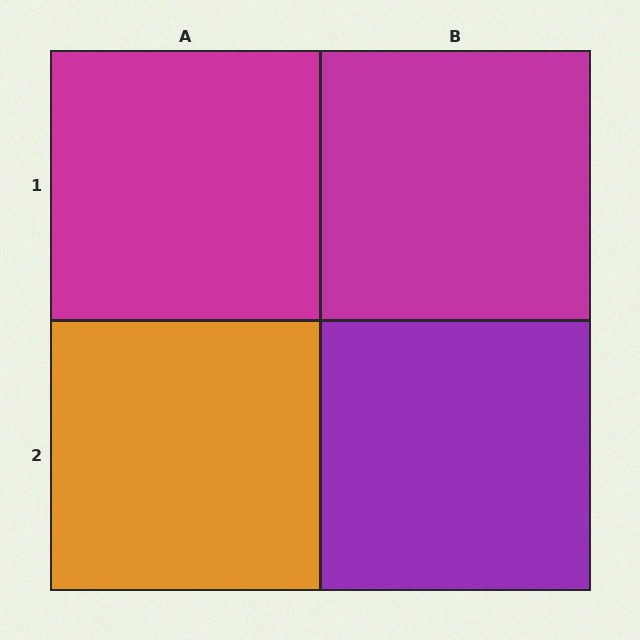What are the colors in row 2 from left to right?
Orange, purple.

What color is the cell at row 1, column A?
Magenta.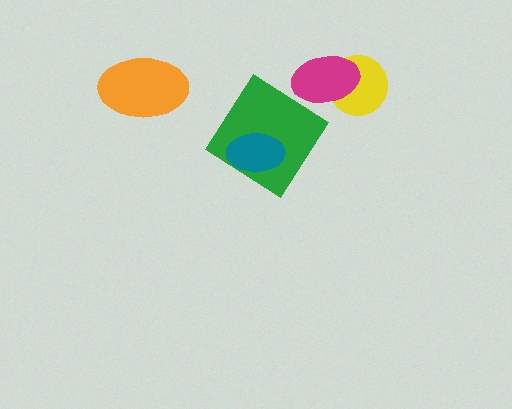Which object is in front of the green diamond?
The teal ellipse is in front of the green diamond.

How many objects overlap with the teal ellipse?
1 object overlaps with the teal ellipse.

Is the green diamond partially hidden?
Yes, it is partially covered by another shape.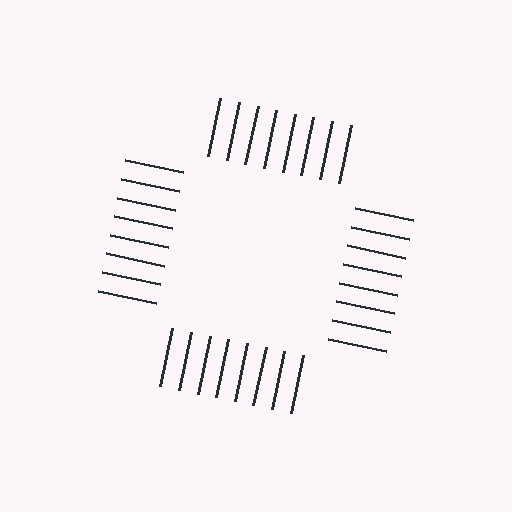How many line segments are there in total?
32 — 8 along each of the 4 edges.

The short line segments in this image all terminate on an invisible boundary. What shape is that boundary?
An illusory square — the line segments terminate on its edges but no continuous stroke is drawn.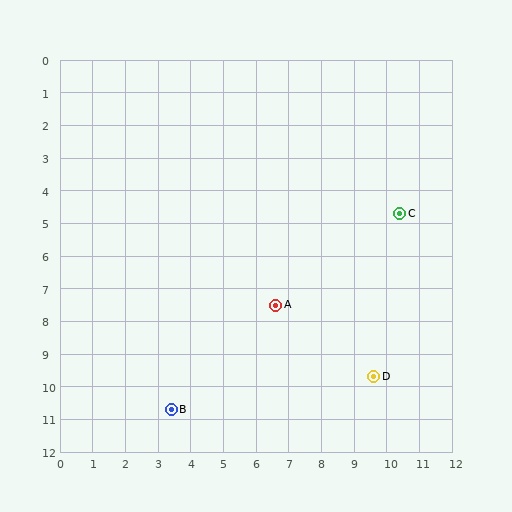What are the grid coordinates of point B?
Point B is at approximately (3.4, 10.7).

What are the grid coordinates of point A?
Point A is at approximately (6.6, 7.5).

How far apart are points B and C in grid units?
Points B and C are about 9.2 grid units apart.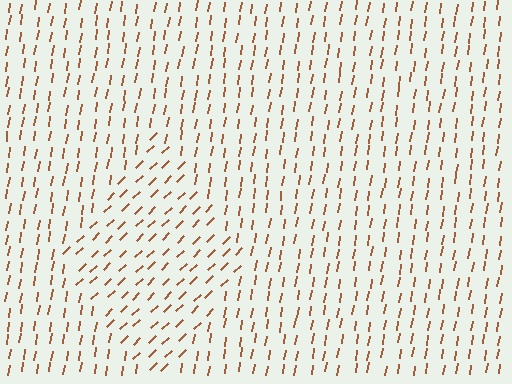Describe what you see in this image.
The image is filled with small brown line segments. A diamond region in the image has lines oriented differently from the surrounding lines, creating a visible texture boundary.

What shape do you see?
I see a diamond.